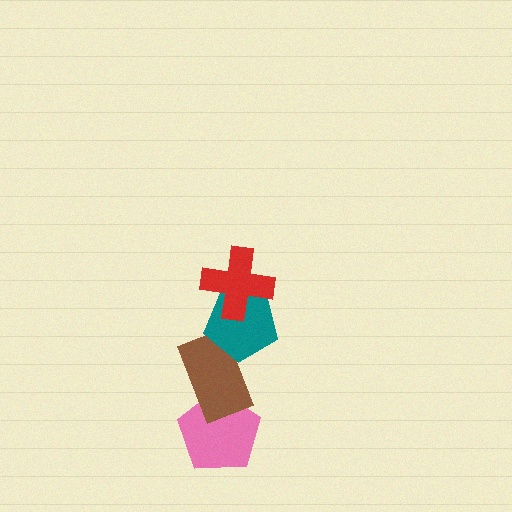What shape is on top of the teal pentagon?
The red cross is on top of the teal pentagon.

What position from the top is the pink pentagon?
The pink pentagon is 4th from the top.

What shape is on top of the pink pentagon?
The brown rectangle is on top of the pink pentagon.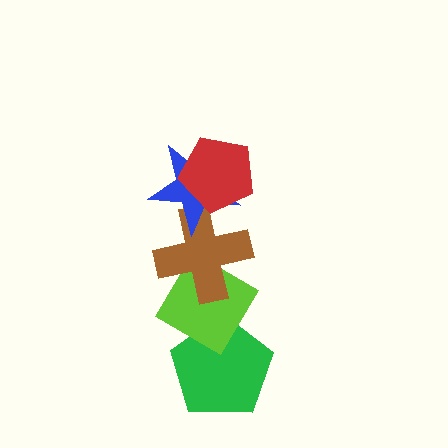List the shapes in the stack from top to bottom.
From top to bottom: the red pentagon, the blue star, the brown cross, the lime diamond, the green pentagon.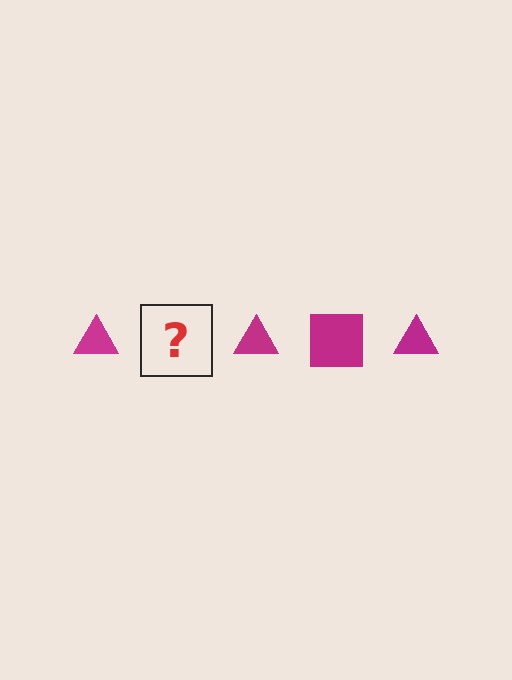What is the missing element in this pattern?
The missing element is a magenta square.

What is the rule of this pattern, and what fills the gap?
The rule is that the pattern cycles through triangle, square shapes in magenta. The gap should be filled with a magenta square.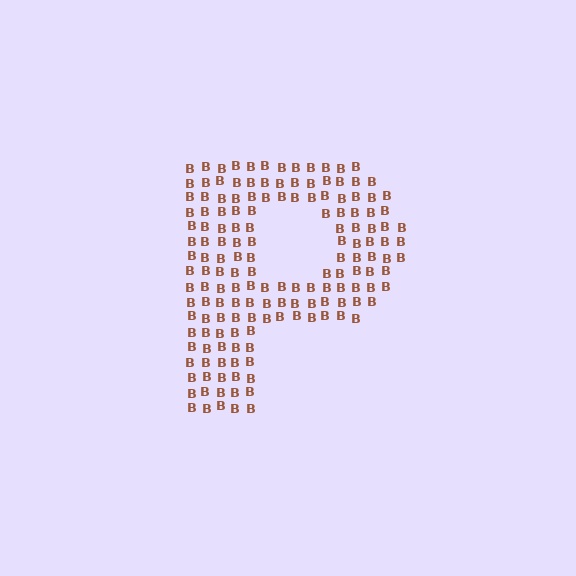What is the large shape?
The large shape is the letter P.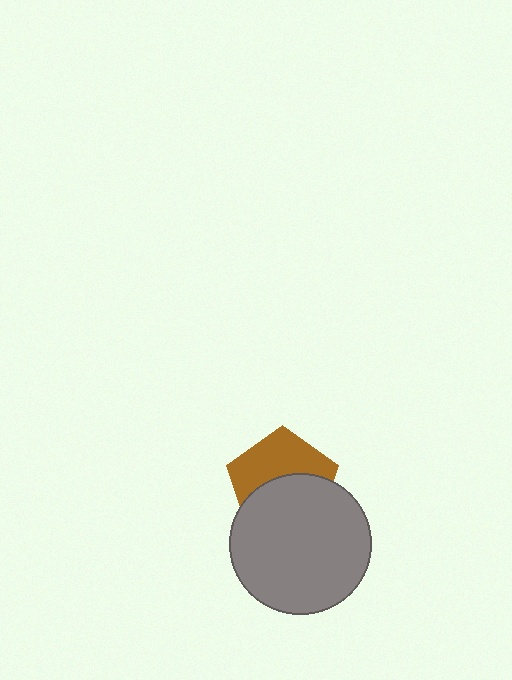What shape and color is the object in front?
The object in front is a gray circle.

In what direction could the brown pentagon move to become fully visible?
The brown pentagon could move up. That would shift it out from behind the gray circle entirely.